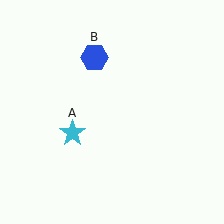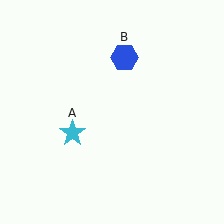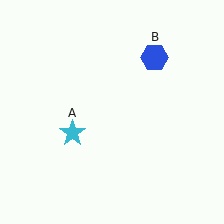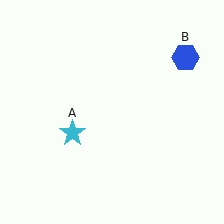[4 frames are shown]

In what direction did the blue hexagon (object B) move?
The blue hexagon (object B) moved right.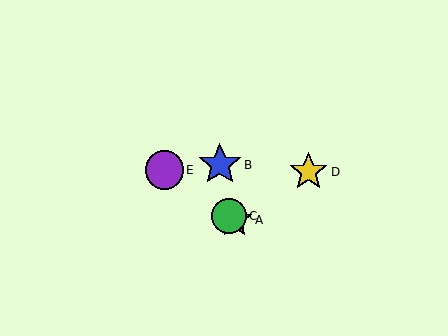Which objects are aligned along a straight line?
Objects A, C, E are aligned along a straight line.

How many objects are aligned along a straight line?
3 objects (A, C, E) are aligned along a straight line.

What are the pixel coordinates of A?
Object A is at (234, 220).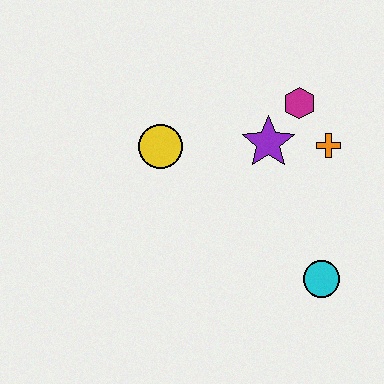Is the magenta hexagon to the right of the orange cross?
No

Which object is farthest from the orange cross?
The yellow circle is farthest from the orange cross.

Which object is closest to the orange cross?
The magenta hexagon is closest to the orange cross.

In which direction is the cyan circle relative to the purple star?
The cyan circle is below the purple star.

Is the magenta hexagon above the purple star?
Yes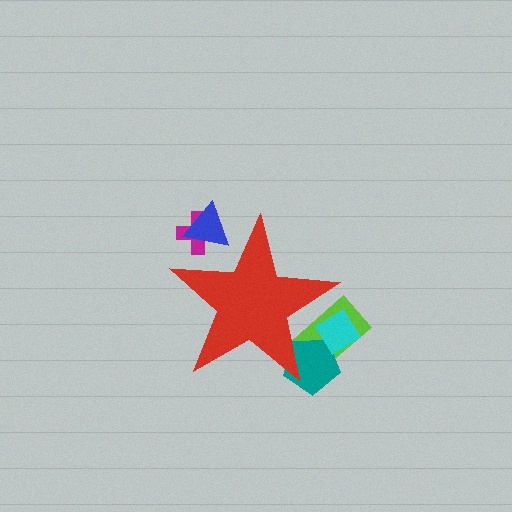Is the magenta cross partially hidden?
Yes, the magenta cross is partially hidden behind the red star.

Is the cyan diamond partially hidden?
Yes, the cyan diamond is partially hidden behind the red star.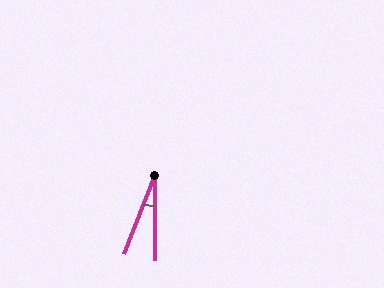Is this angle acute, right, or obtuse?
It is acute.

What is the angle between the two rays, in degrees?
Approximately 21 degrees.